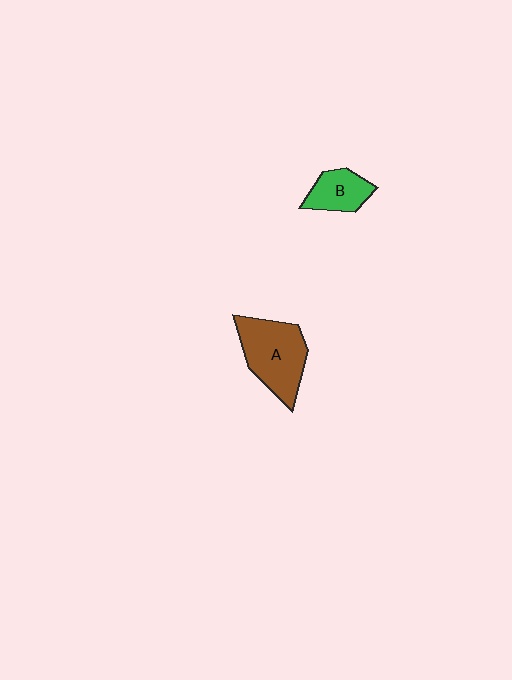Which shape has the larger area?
Shape A (brown).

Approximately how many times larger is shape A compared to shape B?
Approximately 1.9 times.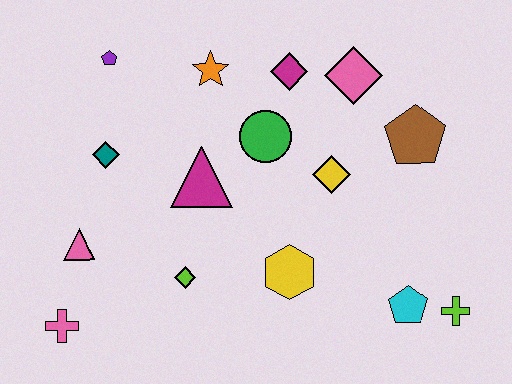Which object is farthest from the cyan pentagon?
The purple pentagon is farthest from the cyan pentagon.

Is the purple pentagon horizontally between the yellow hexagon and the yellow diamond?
No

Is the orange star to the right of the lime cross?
No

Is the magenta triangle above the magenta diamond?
No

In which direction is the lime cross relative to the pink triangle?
The lime cross is to the right of the pink triangle.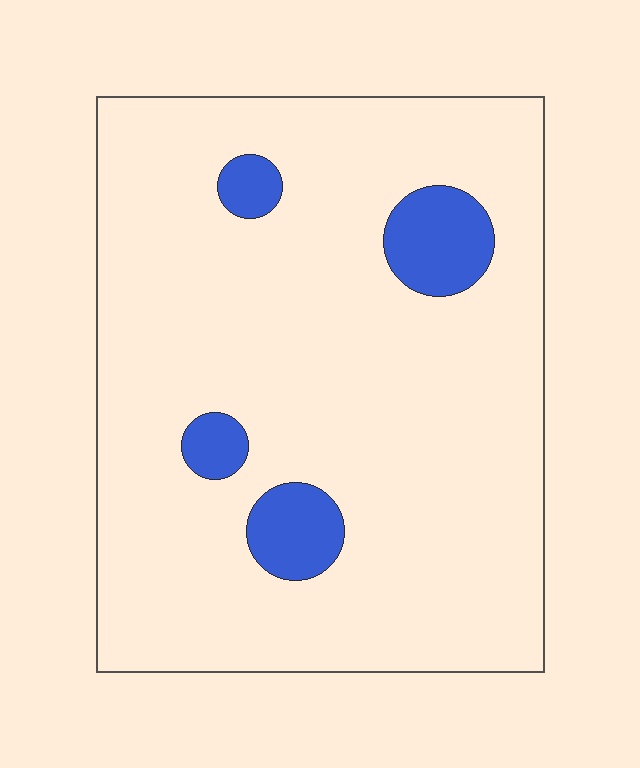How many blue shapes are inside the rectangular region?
4.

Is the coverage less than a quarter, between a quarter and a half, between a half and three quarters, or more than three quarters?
Less than a quarter.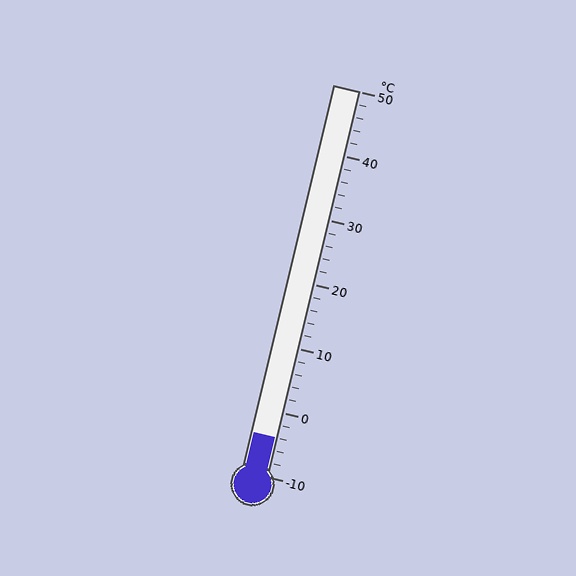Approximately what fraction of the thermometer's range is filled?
The thermometer is filled to approximately 10% of its range.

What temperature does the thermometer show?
The thermometer shows approximately -4°C.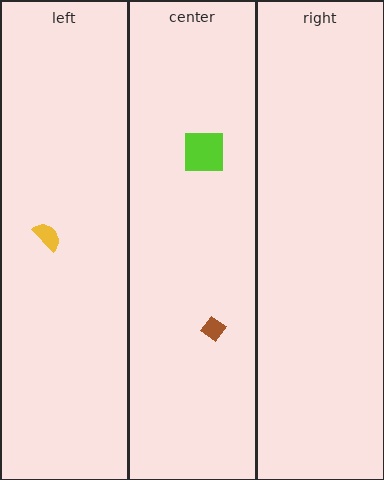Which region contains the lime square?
The center region.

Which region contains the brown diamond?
The center region.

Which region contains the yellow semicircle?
The left region.